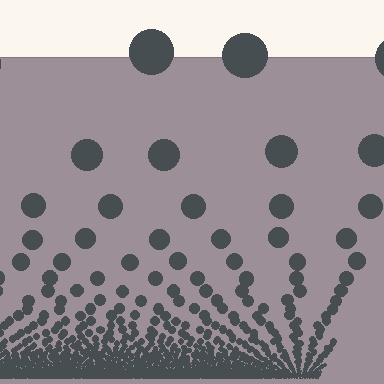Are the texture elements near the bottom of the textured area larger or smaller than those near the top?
Smaller. The gradient is inverted — elements near the bottom are smaller and denser.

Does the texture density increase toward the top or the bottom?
Density increases toward the bottom.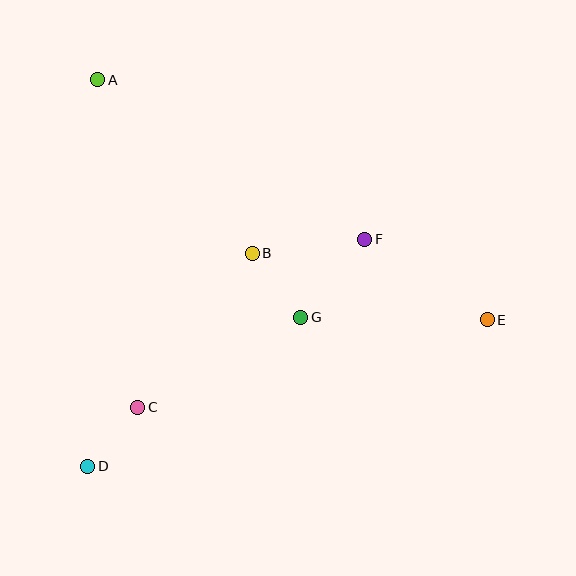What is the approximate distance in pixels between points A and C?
The distance between A and C is approximately 330 pixels.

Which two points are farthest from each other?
Points A and E are farthest from each other.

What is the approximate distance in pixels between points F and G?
The distance between F and G is approximately 101 pixels.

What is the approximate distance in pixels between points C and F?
The distance between C and F is approximately 282 pixels.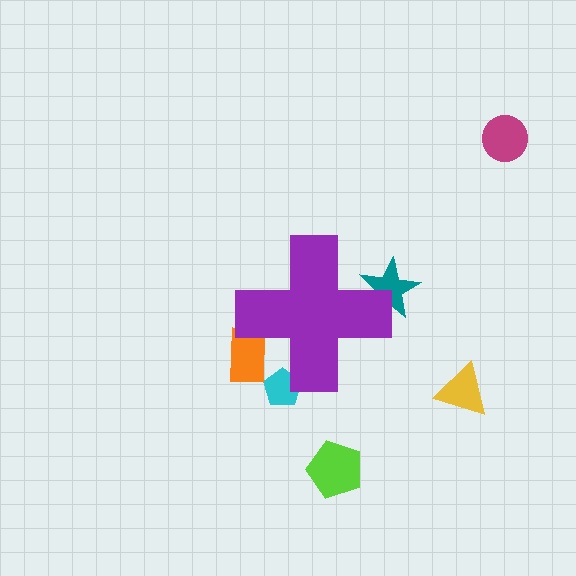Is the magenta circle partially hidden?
No, the magenta circle is fully visible.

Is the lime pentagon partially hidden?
No, the lime pentagon is fully visible.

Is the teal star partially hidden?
Yes, the teal star is partially hidden behind the purple cross.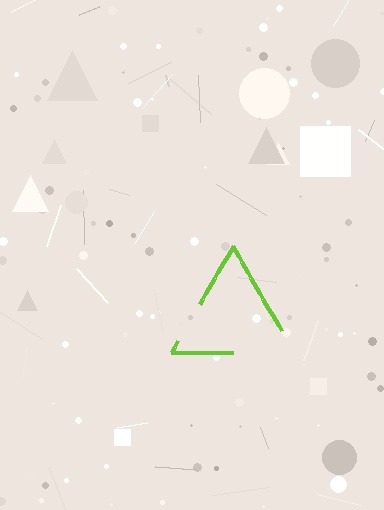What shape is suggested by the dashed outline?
The dashed outline suggests a triangle.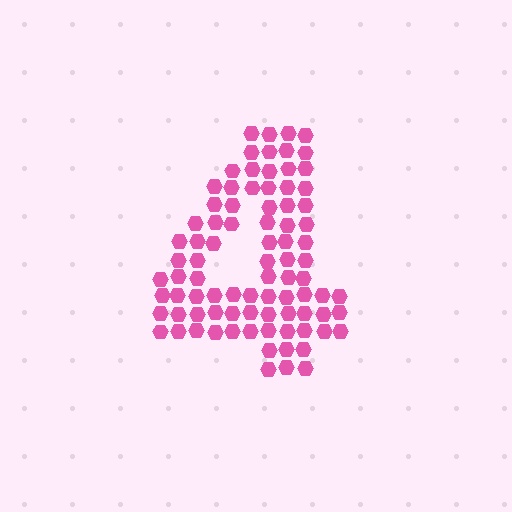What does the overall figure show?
The overall figure shows the digit 4.